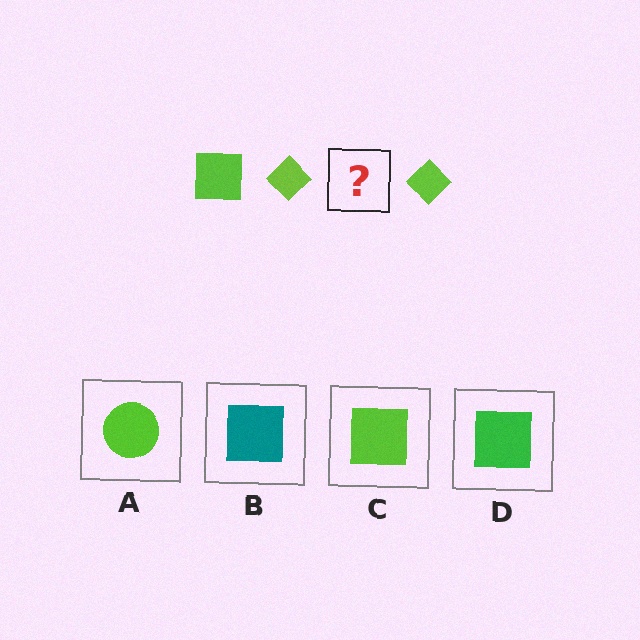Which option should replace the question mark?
Option C.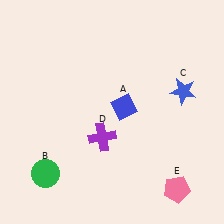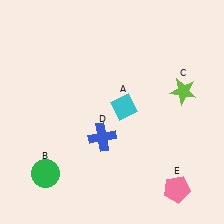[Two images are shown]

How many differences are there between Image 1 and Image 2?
There are 3 differences between the two images.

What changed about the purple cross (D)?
In Image 1, D is purple. In Image 2, it changed to blue.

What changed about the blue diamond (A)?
In Image 1, A is blue. In Image 2, it changed to cyan.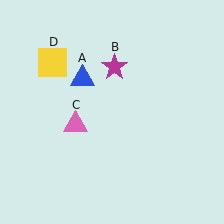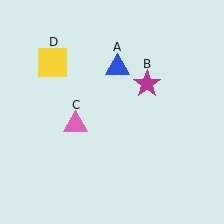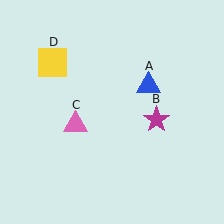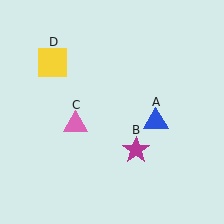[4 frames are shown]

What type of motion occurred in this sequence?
The blue triangle (object A), magenta star (object B) rotated clockwise around the center of the scene.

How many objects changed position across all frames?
2 objects changed position: blue triangle (object A), magenta star (object B).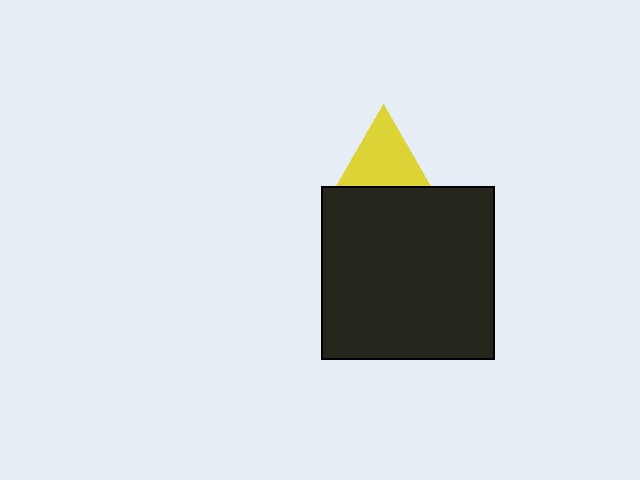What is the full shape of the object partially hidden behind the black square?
The partially hidden object is a yellow triangle.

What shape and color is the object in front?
The object in front is a black square.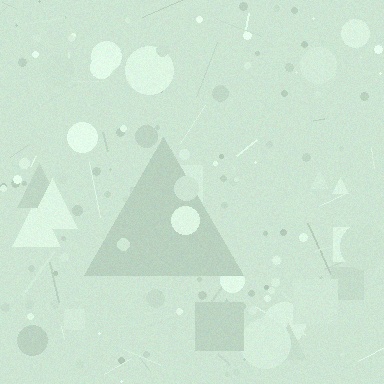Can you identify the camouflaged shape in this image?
The camouflaged shape is a triangle.